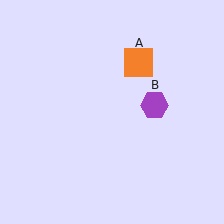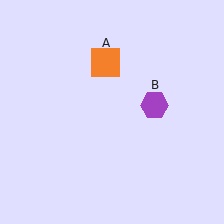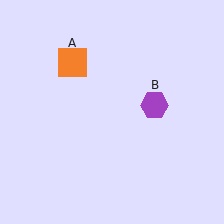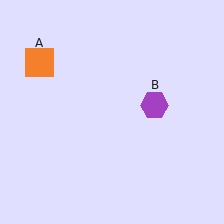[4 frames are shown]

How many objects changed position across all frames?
1 object changed position: orange square (object A).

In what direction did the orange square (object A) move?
The orange square (object A) moved left.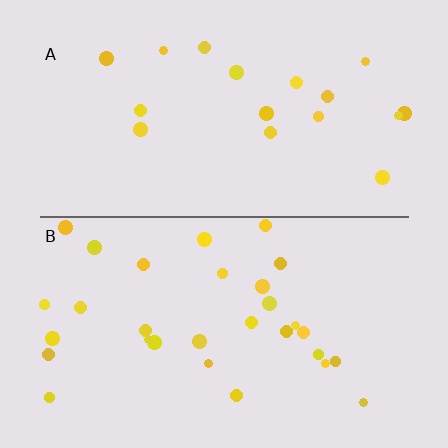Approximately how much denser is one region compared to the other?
Approximately 1.7× — region B over region A.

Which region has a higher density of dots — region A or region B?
B (the bottom).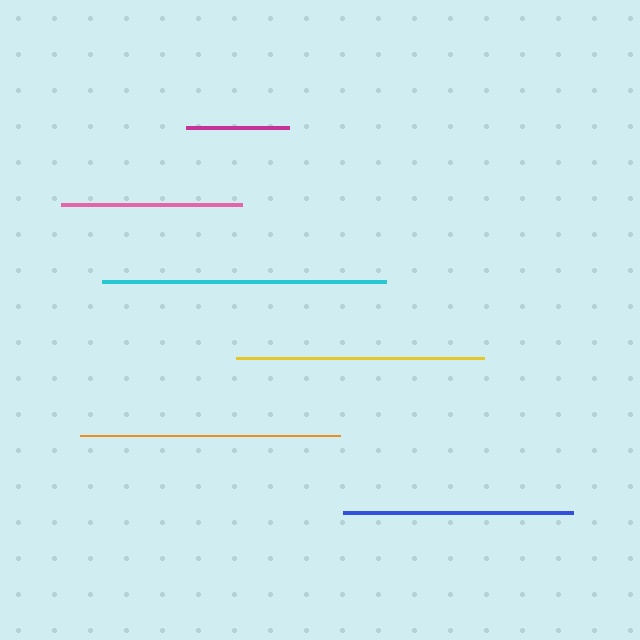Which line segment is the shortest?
The magenta line is the shortest at approximately 103 pixels.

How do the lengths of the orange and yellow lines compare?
The orange and yellow lines are approximately the same length.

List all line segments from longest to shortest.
From longest to shortest: cyan, orange, yellow, blue, pink, magenta.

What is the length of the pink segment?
The pink segment is approximately 181 pixels long.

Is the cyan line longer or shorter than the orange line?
The cyan line is longer than the orange line.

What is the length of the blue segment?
The blue segment is approximately 230 pixels long.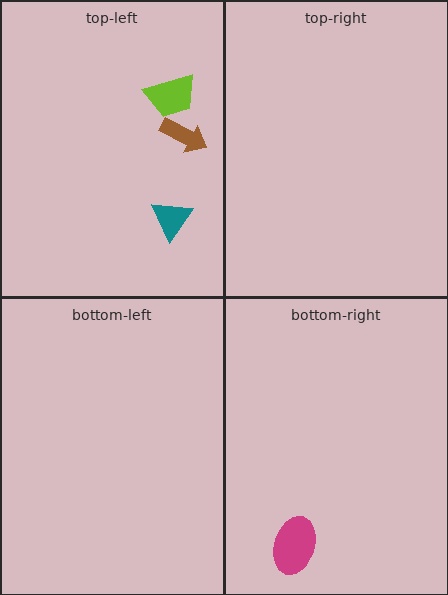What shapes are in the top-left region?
The brown arrow, the lime trapezoid, the teal triangle.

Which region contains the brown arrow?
The top-left region.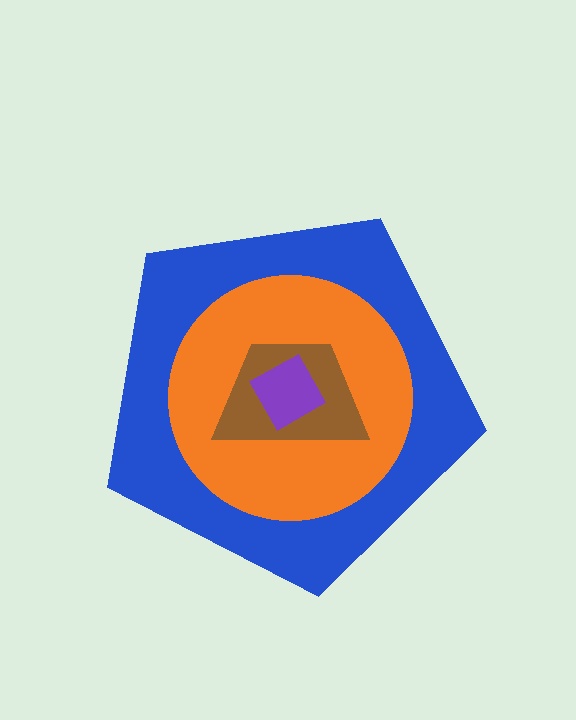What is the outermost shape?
The blue pentagon.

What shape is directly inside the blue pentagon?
The orange circle.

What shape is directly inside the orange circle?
The brown trapezoid.